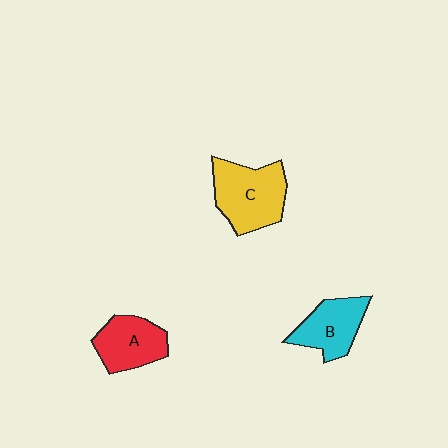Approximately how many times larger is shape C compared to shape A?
Approximately 1.3 times.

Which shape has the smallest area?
Shape B (cyan).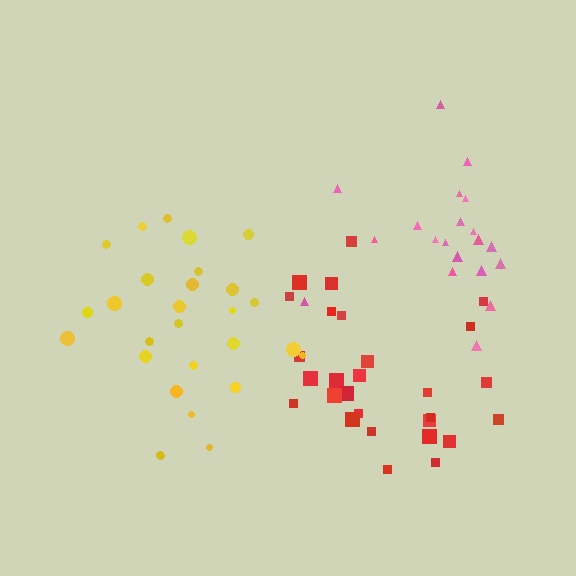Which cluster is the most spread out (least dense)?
Pink.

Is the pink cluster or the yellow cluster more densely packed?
Yellow.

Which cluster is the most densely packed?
Red.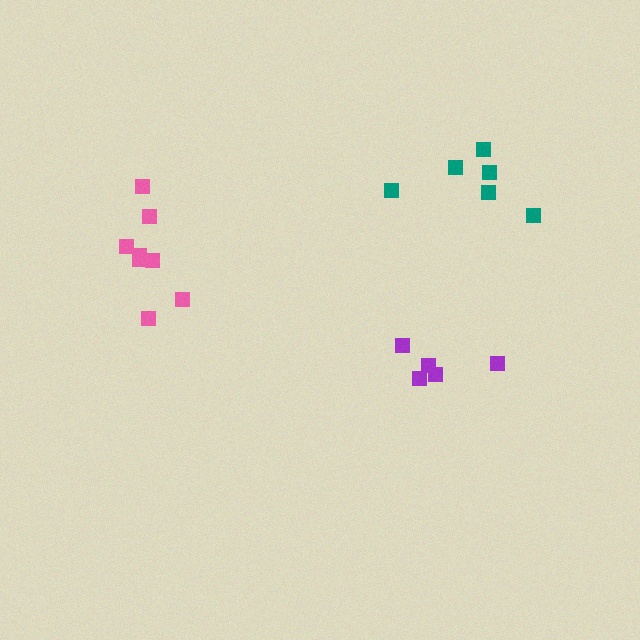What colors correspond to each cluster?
The clusters are colored: purple, teal, pink.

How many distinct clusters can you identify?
There are 3 distinct clusters.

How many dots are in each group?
Group 1: 5 dots, Group 2: 6 dots, Group 3: 8 dots (19 total).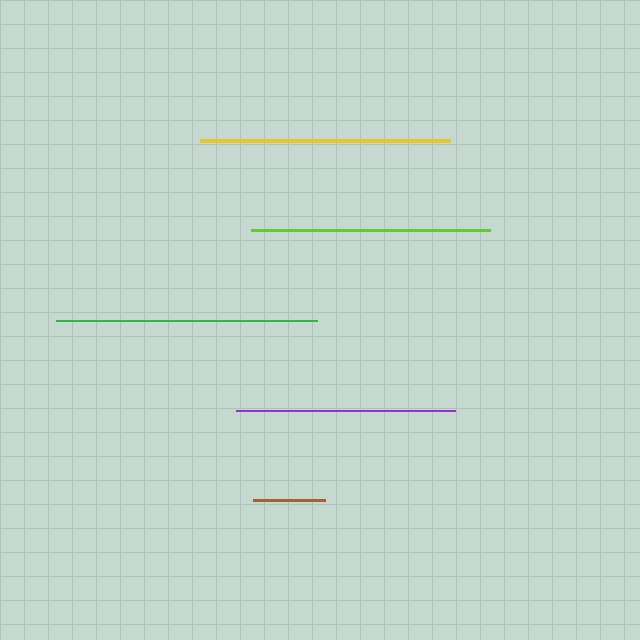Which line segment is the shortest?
The brown line is the shortest at approximately 72 pixels.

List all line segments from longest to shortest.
From longest to shortest: green, yellow, lime, purple, brown.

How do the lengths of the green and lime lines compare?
The green and lime lines are approximately the same length.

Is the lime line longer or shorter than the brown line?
The lime line is longer than the brown line.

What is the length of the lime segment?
The lime segment is approximately 240 pixels long.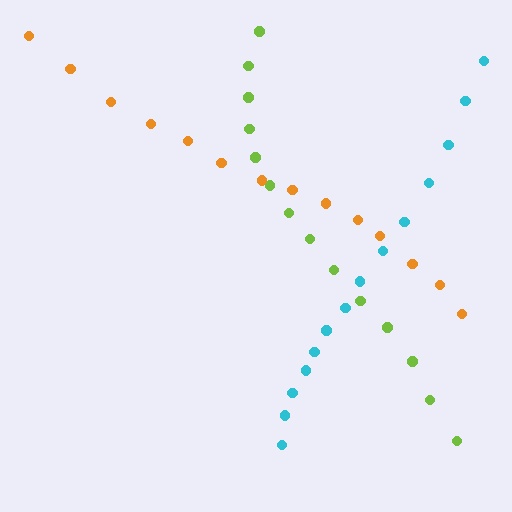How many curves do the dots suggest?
There are 3 distinct paths.